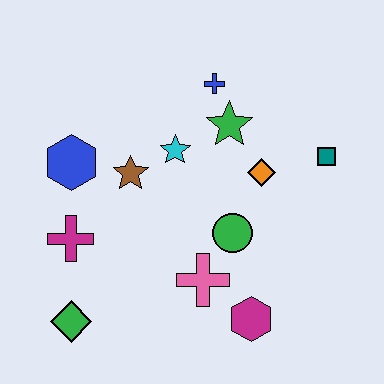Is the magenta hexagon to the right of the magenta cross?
Yes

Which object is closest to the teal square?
The orange diamond is closest to the teal square.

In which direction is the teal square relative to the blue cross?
The teal square is to the right of the blue cross.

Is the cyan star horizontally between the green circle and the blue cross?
No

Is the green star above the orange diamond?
Yes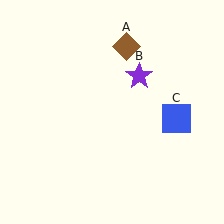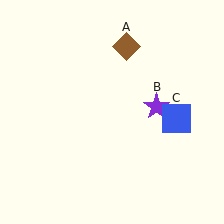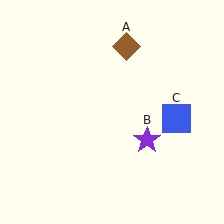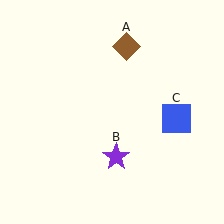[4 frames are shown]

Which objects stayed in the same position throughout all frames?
Brown diamond (object A) and blue square (object C) remained stationary.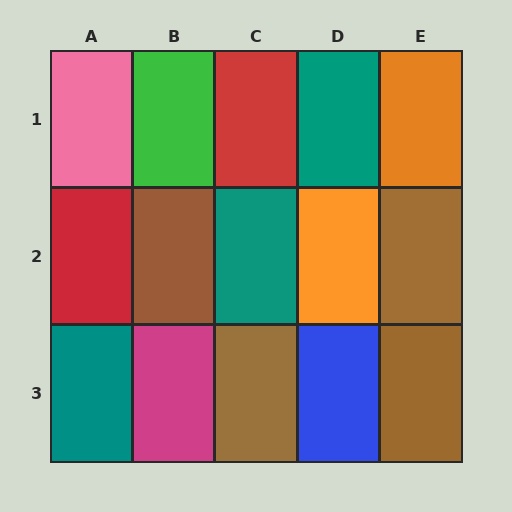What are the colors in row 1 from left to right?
Pink, green, red, teal, orange.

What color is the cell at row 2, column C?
Teal.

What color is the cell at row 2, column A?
Red.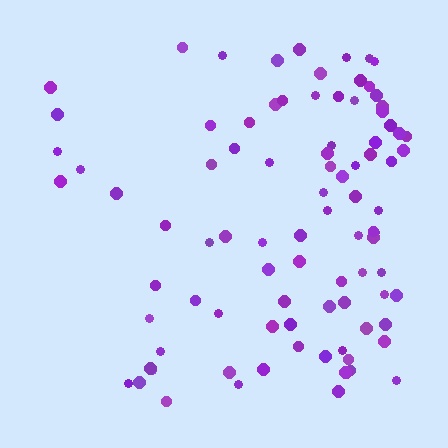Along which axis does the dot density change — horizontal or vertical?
Horizontal.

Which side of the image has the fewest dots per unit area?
The left.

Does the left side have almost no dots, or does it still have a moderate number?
Still a moderate number, just noticeably fewer than the right.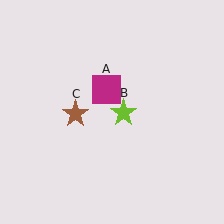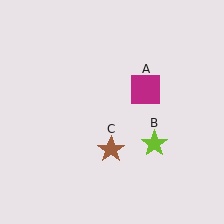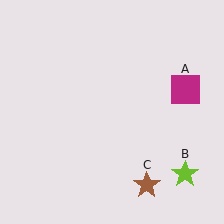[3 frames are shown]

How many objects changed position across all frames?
3 objects changed position: magenta square (object A), lime star (object B), brown star (object C).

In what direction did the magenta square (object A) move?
The magenta square (object A) moved right.